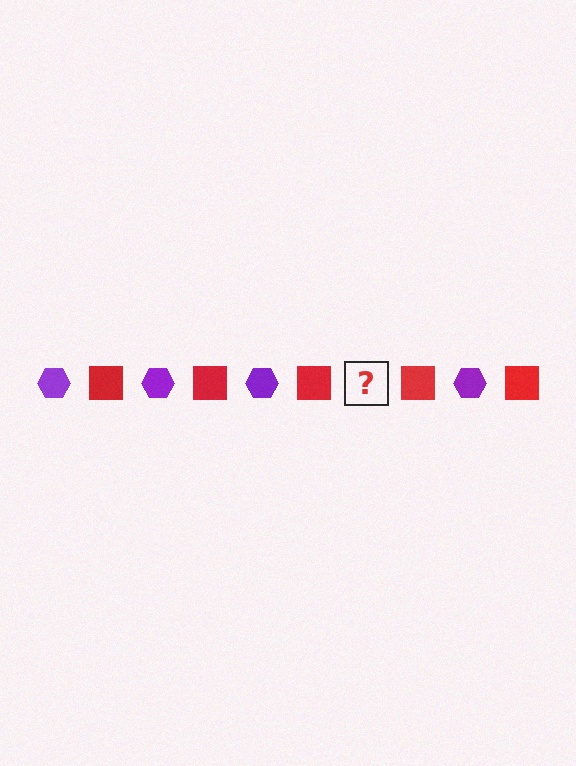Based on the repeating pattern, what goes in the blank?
The blank should be a purple hexagon.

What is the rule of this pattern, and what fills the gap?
The rule is that the pattern alternates between purple hexagon and red square. The gap should be filled with a purple hexagon.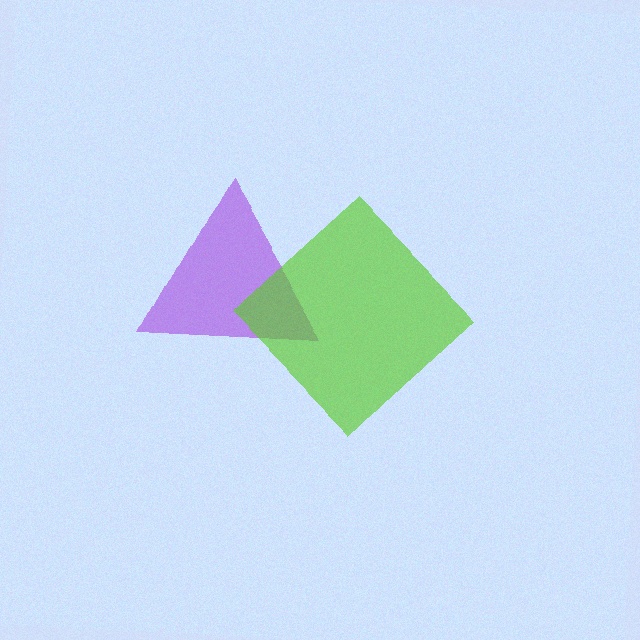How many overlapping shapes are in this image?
There are 2 overlapping shapes in the image.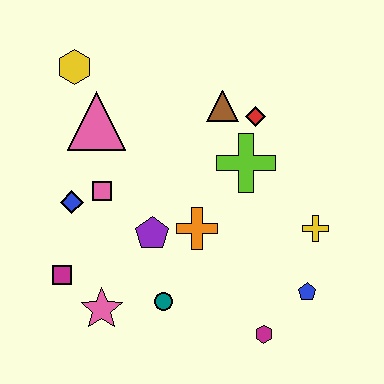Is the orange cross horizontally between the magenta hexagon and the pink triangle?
Yes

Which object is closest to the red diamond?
The brown triangle is closest to the red diamond.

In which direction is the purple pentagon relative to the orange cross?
The purple pentagon is to the left of the orange cross.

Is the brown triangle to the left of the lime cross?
Yes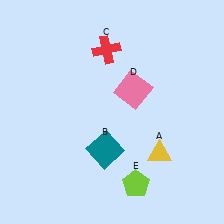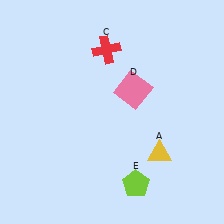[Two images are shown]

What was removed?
The teal square (B) was removed in Image 2.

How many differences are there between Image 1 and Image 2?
There is 1 difference between the two images.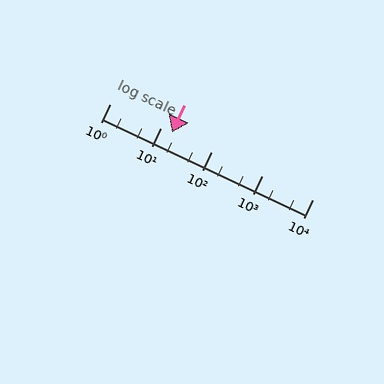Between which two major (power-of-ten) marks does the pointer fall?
The pointer is between 10 and 100.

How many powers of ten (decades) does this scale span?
The scale spans 4 decades, from 1 to 10000.